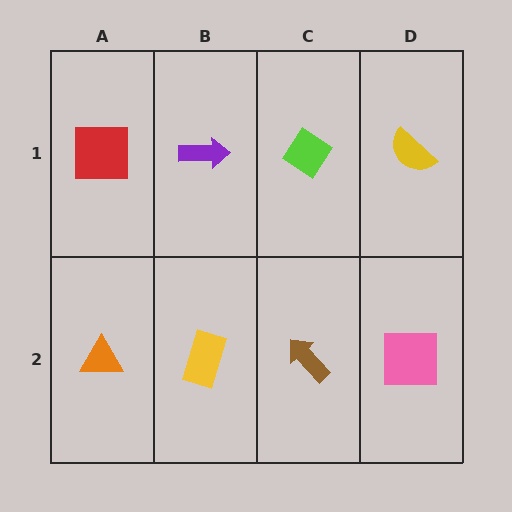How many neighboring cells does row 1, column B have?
3.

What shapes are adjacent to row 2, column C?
A lime diamond (row 1, column C), a yellow rectangle (row 2, column B), a pink square (row 2, column D).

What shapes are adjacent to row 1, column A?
An orange triangle (row 2, column A), a purple arrow (row 1, column B).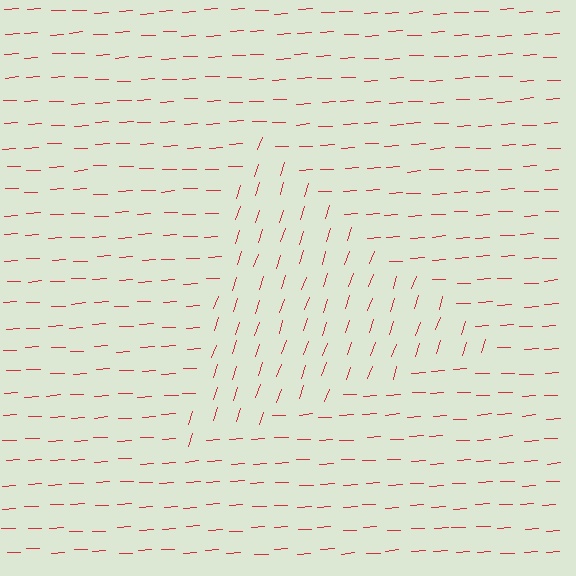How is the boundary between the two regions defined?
The boundary is defined purely by a change in line orientation (approximately 68 degrees difference). All lines are the same color and thickness.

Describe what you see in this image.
The image is filled with small red line segments. A triangle region in the image has lines oriented differently from the surrounding lines, creating a visible texture boundary.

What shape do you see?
I see a triangle.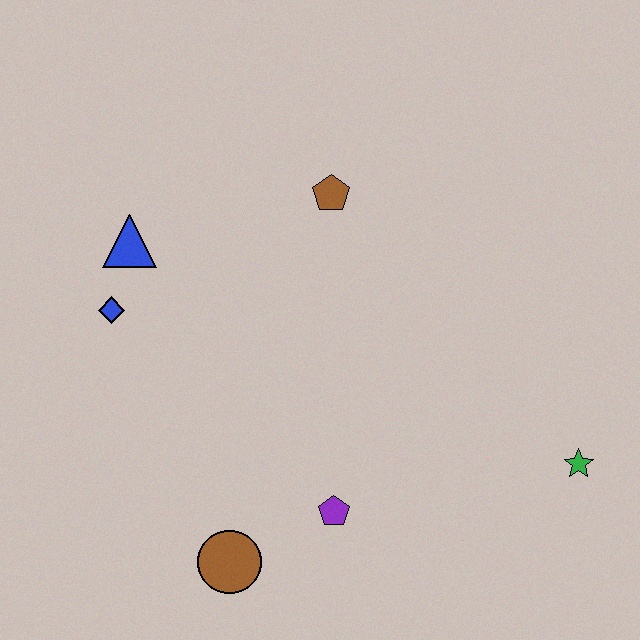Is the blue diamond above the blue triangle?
No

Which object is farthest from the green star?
The blue triangle is farthest from the green star.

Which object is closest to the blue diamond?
The blue triangle is closest to the blue diamond.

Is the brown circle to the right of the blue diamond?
Yes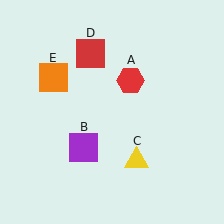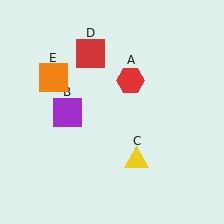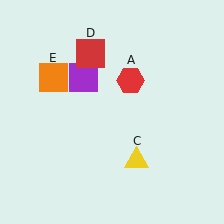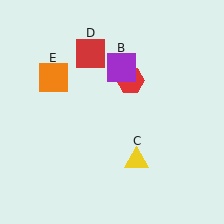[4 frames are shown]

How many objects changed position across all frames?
1 object changed position: purple square (object B).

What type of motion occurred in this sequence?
The purple square (object B) rotated clockwise around the center of the scene.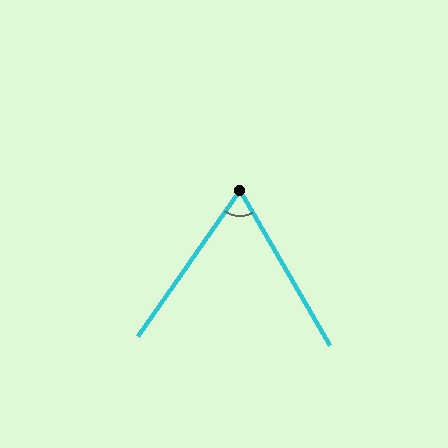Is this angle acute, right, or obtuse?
It is acute.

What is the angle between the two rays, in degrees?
Approximately 65 degrees.